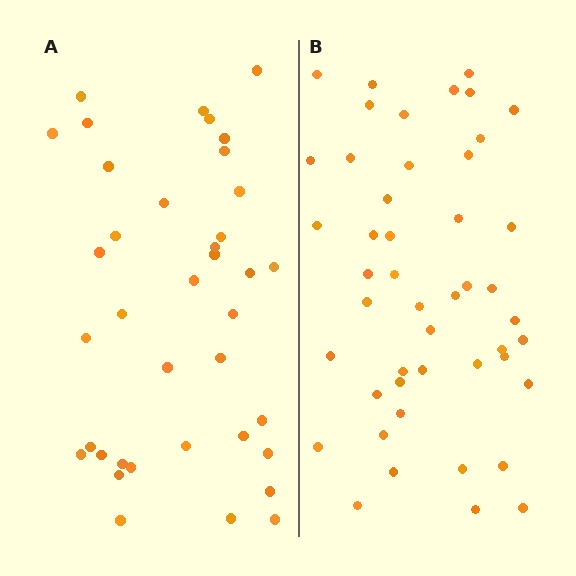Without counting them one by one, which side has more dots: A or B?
Region B (the right region) has more dots.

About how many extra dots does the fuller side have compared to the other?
Region B has roughly 8 or so more dots than region A.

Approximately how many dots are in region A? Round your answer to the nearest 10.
About 40 dots. (The exact count is 38, which rounds to 40.)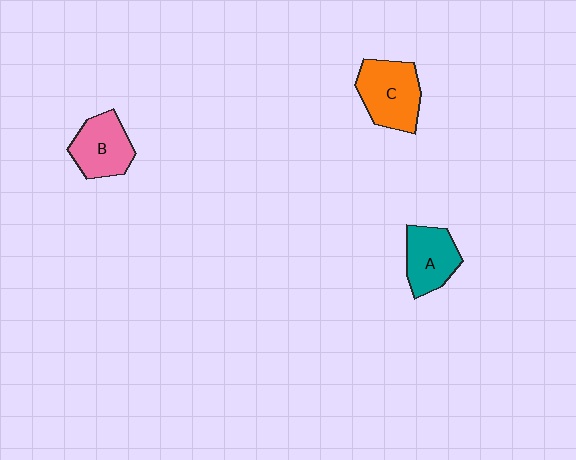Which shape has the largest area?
Shape C (orange).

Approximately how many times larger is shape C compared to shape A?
Approximately 1.3 times.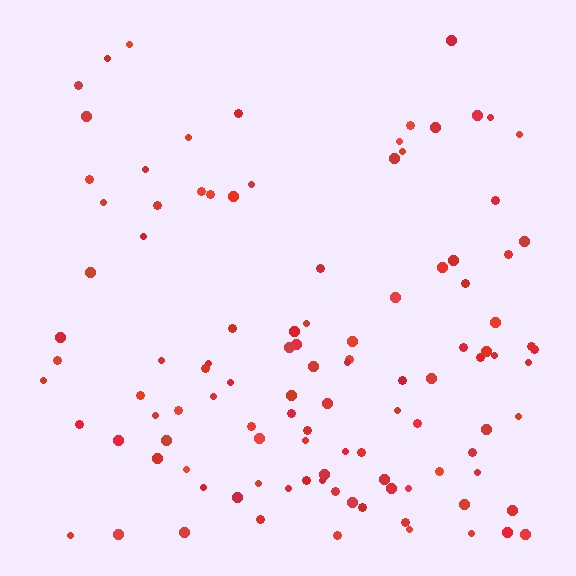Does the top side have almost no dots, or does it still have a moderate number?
Still a moderate number, just noticeably fewer than the bottom.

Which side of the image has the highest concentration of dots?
The bottom.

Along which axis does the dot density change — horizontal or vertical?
Vertical.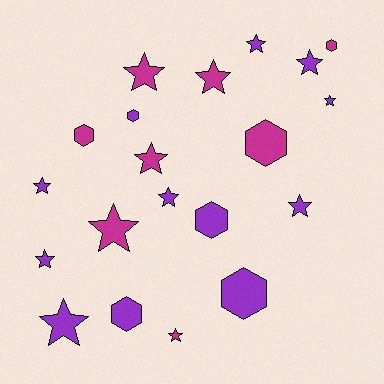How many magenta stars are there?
There are 5 magenta stars.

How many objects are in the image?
There are 20 objects.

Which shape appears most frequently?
Star, with 13 objects.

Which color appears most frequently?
Purple, with 12 objects.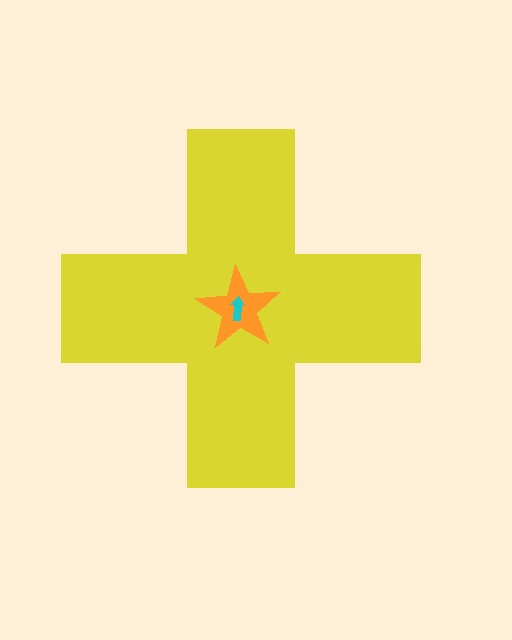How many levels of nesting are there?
3.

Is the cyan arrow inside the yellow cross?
Yes.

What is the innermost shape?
The cyan arrow.